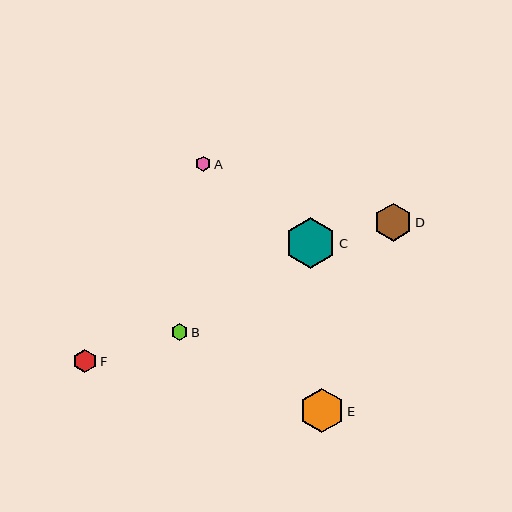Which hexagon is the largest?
Hexagon C is the largest with a size of approximately 51 pixels.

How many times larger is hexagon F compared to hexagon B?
Hexagon F is approximately 1.4 times the size of hexagon B.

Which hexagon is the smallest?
Hexagon A is the smallest with a size of approximately 15 pixels.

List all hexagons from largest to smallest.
From largest to smallest: C, E, D, F, B, A.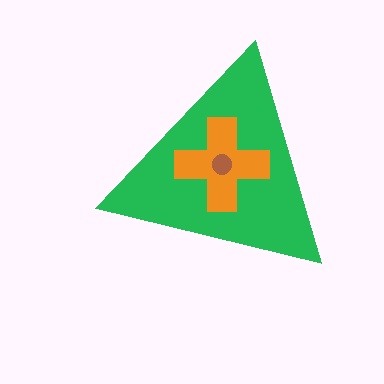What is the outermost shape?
The green triangle.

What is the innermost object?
The brown circle.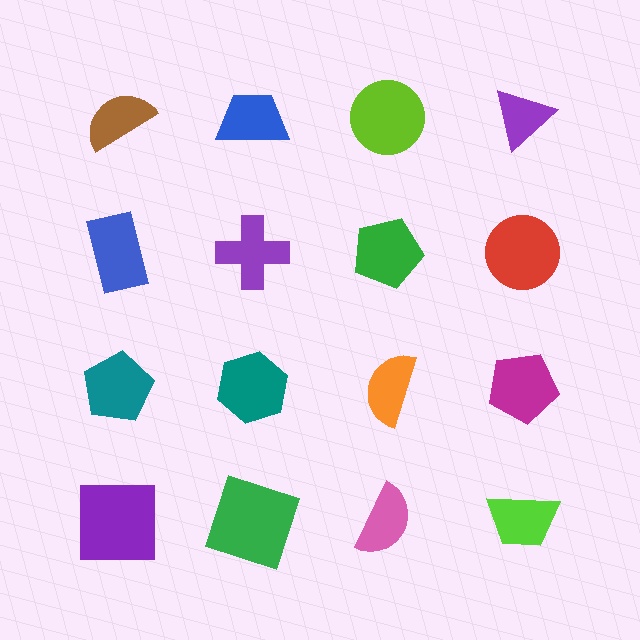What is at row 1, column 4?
A purple triangle.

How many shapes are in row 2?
4 shapes.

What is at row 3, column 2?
A teal hexagon.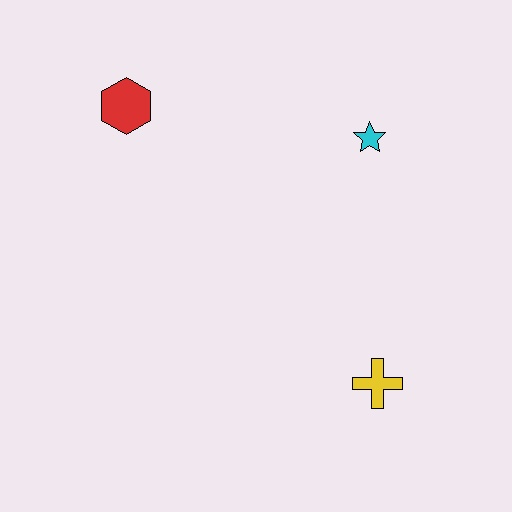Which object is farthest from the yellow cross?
The red hexagon is farthest from the yellow cross.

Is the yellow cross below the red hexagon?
Yes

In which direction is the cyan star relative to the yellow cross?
The cyan star is above the yellow cross.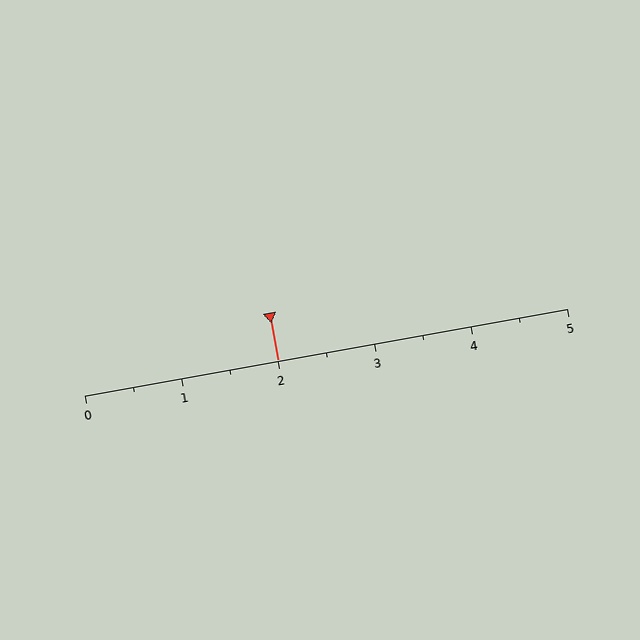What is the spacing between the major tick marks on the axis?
The major ticks are spaced 1 apart.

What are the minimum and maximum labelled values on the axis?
The axis runs from 0 to 5.